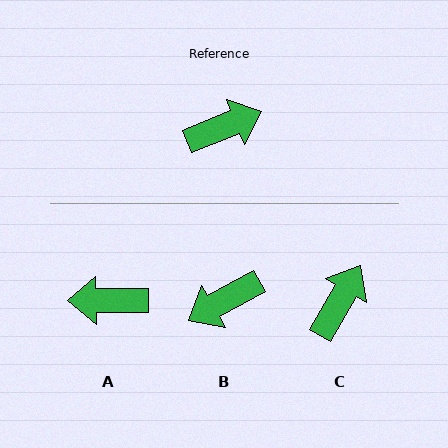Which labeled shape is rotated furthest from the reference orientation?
B, about 173 degrees away.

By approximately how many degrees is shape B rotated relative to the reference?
Approximately 173 degrees clockwise.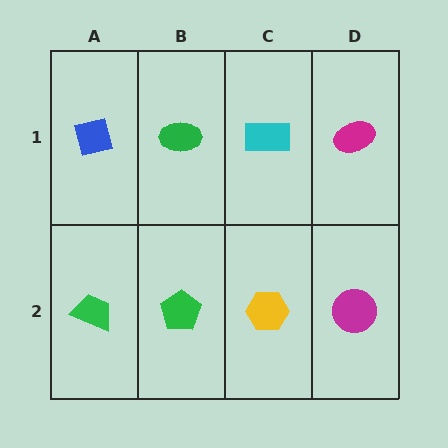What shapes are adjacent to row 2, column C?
A cyan rectangle (row 1, column C), a green pentagon (row 2, column B), a magenta circle (row 2, column D).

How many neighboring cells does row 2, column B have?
3.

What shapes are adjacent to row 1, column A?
A green trapezoid (row 2, column A), a green ellipse (row 1, column B).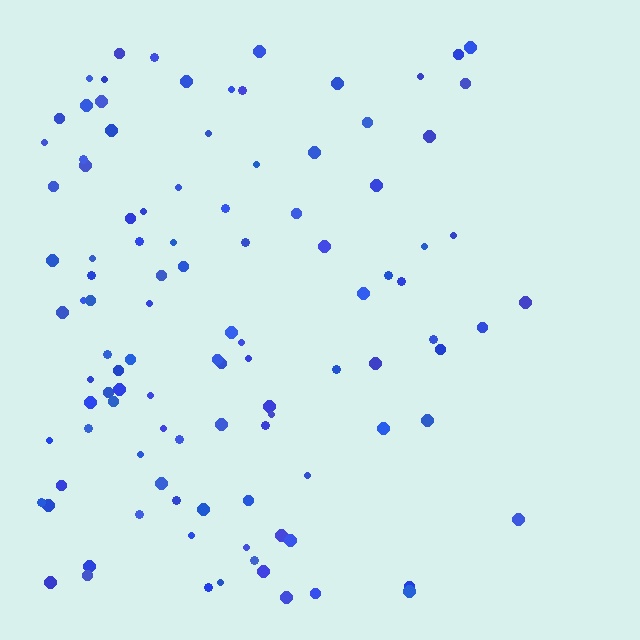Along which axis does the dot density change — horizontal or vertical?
Horizontal.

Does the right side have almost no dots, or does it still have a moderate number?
Still a moderate number, just noticeably fewer than the left.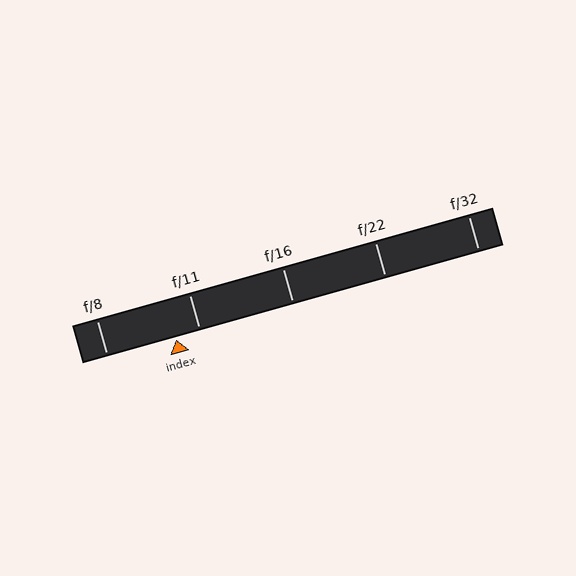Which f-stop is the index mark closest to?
The index mark is closest to f/11.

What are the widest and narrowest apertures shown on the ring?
The widest aperture shown is f/8 and the narrowest is f/32.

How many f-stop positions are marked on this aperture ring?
There are 5 f-stop positions marked.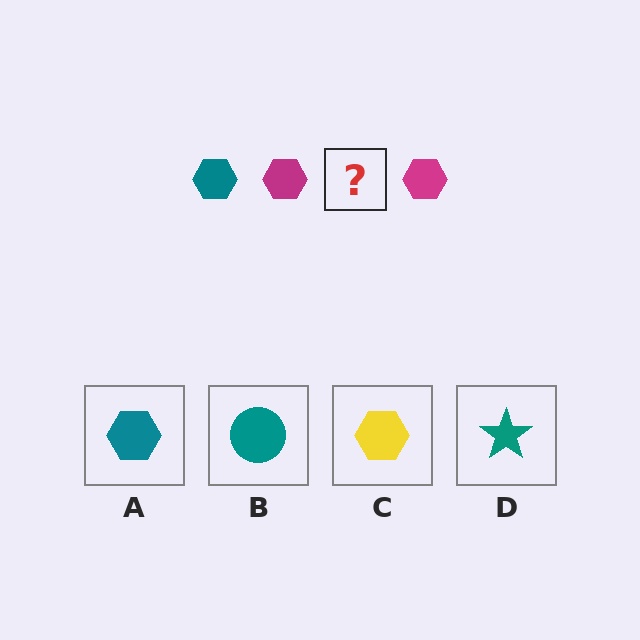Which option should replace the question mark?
Option A.